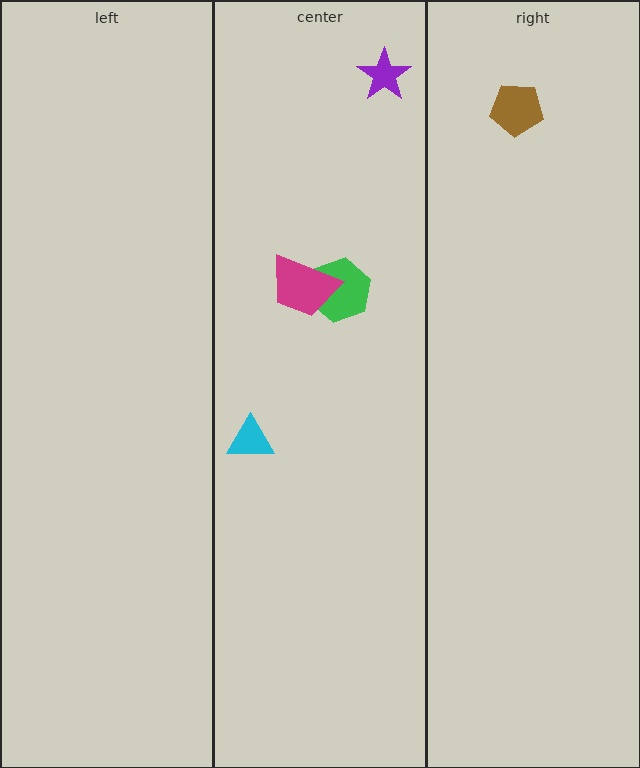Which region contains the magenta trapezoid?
The center region.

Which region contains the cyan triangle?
The center region.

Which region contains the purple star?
The center region.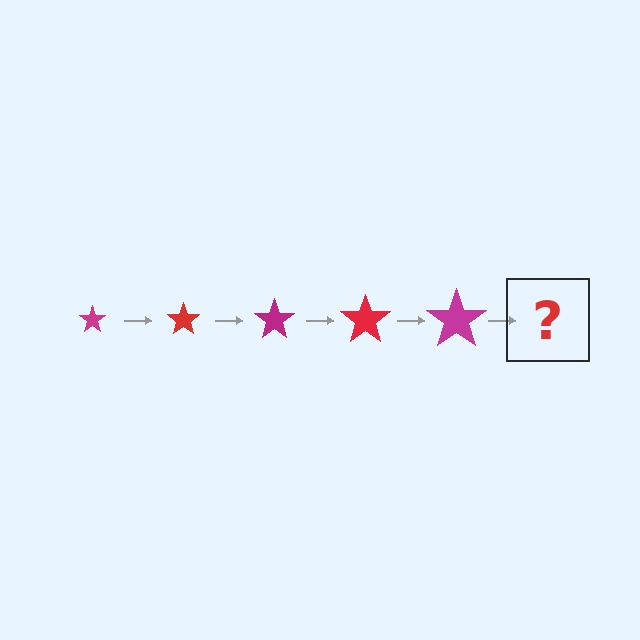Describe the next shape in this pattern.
It should be a red star, larger than the previous one.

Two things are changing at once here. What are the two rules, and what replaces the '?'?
The two rules are that the star grows larger each step and the color cycles through magenta and red. The '?' should be a red star, larger than the previous one.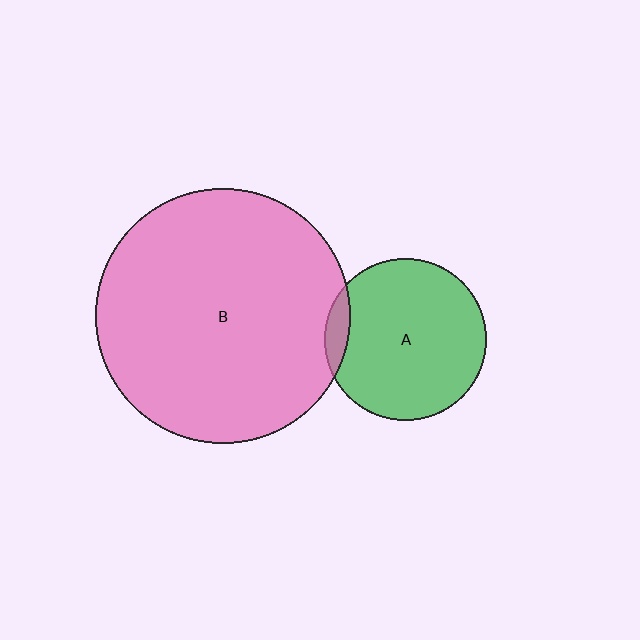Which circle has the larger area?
Circle B (pink).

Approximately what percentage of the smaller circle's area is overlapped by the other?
Approximately 5%.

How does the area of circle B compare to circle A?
Approximately 2.5 times.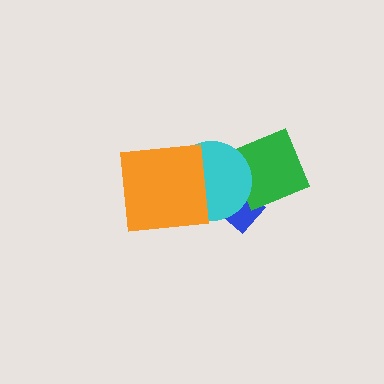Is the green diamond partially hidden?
Yes, it is partially covered by another shape.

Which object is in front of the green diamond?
The cyan circle is in front of the green diamond.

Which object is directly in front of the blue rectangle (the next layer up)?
The green diamond is directly in front of the blue rectangle.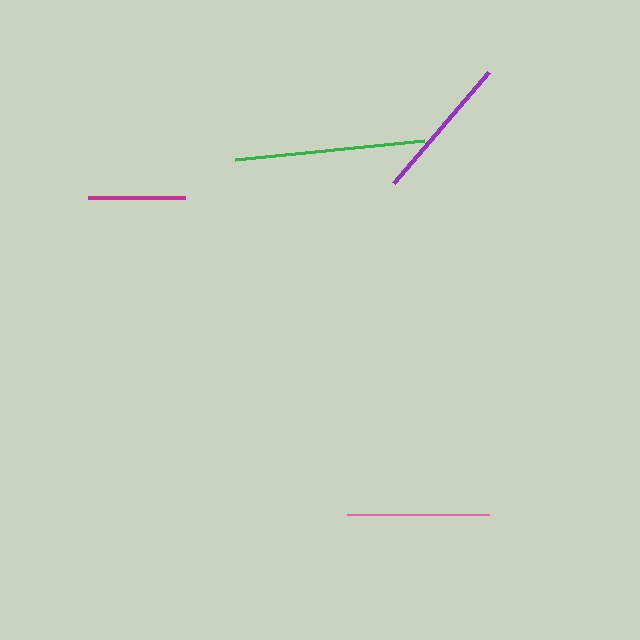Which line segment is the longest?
The green line is the longest at approximately 190 pixels.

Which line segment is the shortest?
The magenta line is the shortest at approximately 98 pixels.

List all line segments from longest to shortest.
From longest to shortest: green, purple, pink, magenta.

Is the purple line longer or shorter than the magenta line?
The purple line is longer than the magenta line.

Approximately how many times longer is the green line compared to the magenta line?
The green line is approximately 1.9 times the length of the magenta line.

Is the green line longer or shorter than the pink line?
The green line is longer than the pink line.